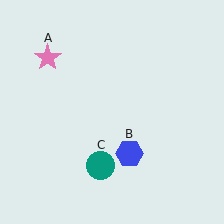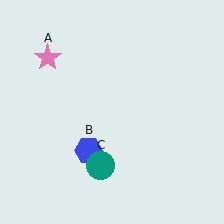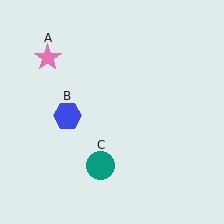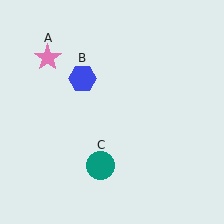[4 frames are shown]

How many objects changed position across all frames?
1 object changed position: blue hexagon (object B).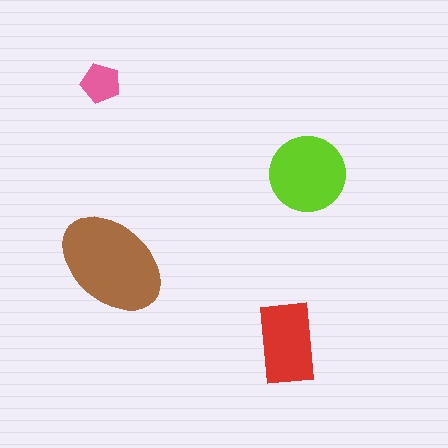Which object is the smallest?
The pink pentagon.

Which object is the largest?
The brown ellipse.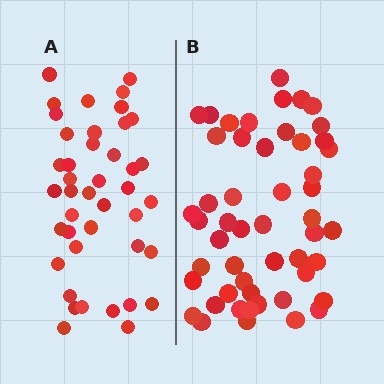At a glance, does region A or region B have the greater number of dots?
Region B (the right region) has more dots.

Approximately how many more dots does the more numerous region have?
Region B has roughly 8 or so more dots than region A.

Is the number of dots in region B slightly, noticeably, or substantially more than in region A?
Region B has only slightly more — the two regions are fairly close. The ratio is roughly 1.2 to 1.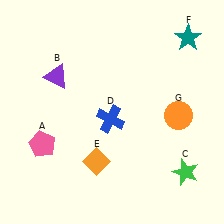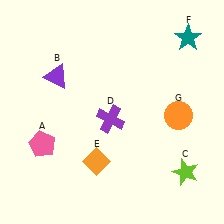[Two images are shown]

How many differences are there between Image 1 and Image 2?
There are 2 differences between the two images.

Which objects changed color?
C changed from green to lime. D changed from blue to purple.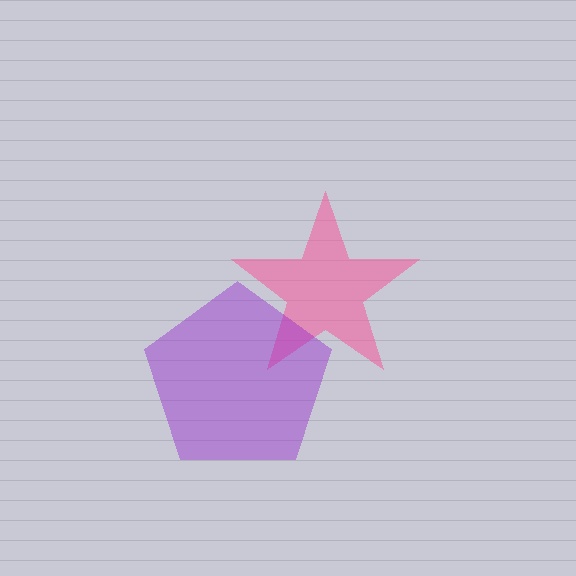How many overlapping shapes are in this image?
There are 2 overlapping shapes in the image.